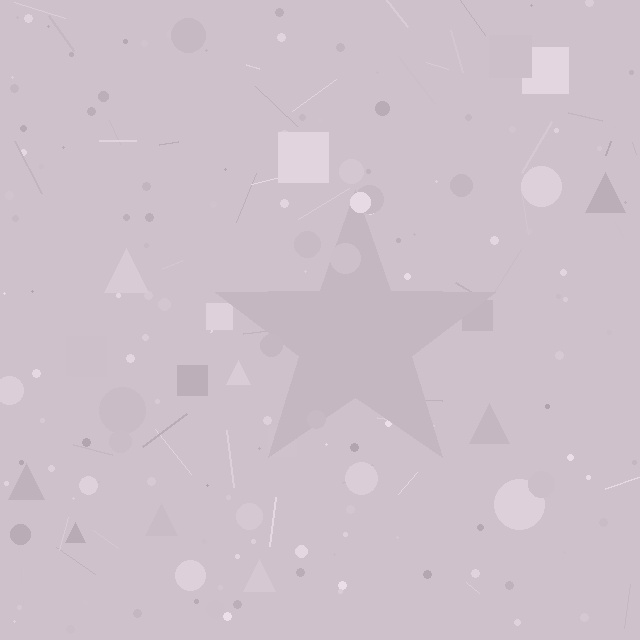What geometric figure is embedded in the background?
A star is embedded in the background.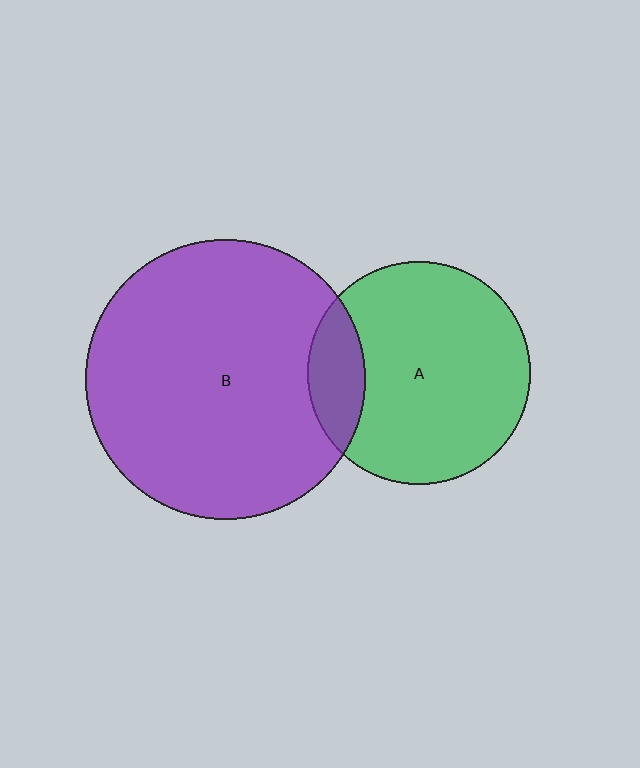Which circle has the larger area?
Circle B (purple).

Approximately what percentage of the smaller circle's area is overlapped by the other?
Approximately 15%.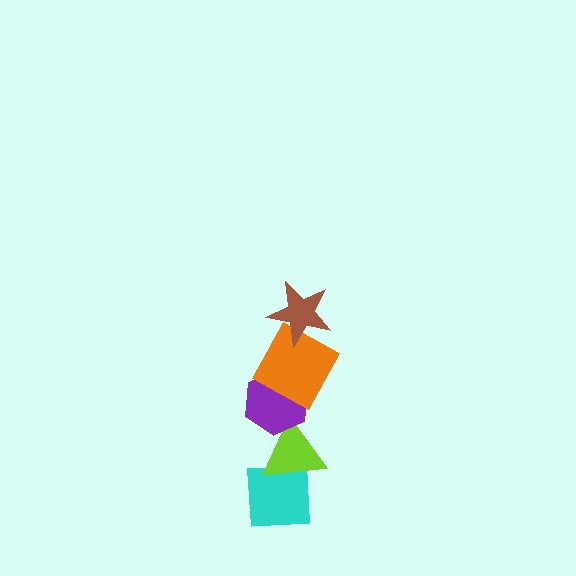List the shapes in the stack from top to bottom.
From top to bottom: the brown star, the orange square, the purple hexagon, the lime triangle, the cyan square.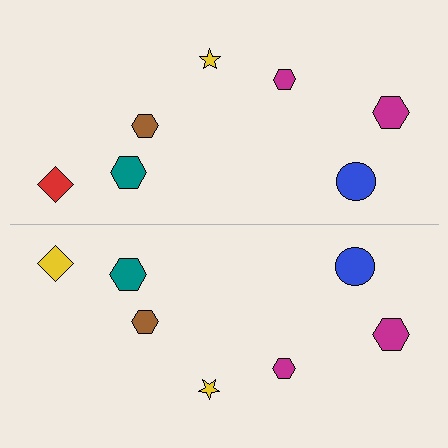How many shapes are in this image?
There are 14 shapes in this image.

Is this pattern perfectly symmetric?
No, the pattern is not perfectly symmetric. The yellow diamond on the bottom side breaks the symmetry — its mirror counterpart is red.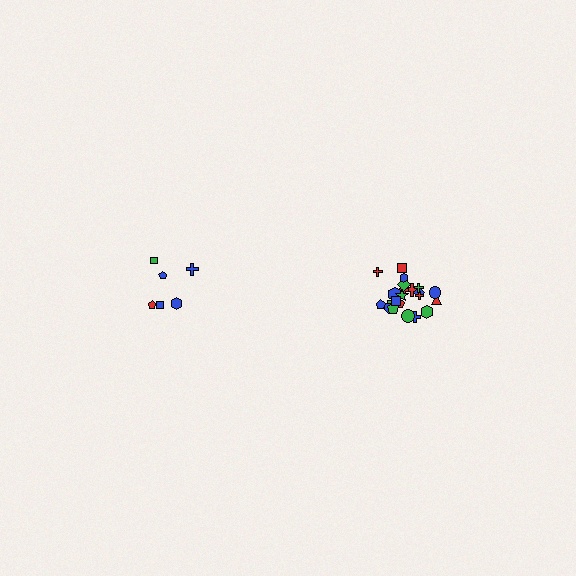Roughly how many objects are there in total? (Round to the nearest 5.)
Roughly 30 objects in total.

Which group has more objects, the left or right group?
The right group.